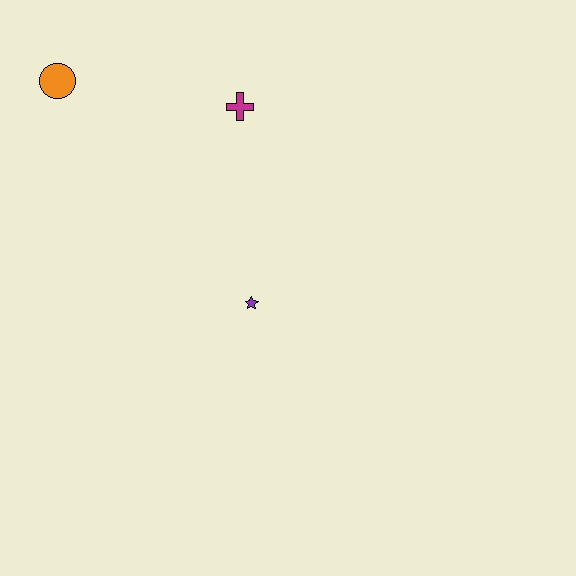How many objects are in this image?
There are 3 objects.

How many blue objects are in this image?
There are no blue objects.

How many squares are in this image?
There are no squares.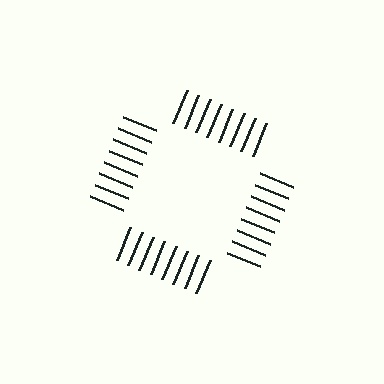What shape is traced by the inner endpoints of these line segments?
An illusory square — the line segments terminate on its edges but no continuous stroke is drawn.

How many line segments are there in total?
32 — 8 along each of the 4 edges.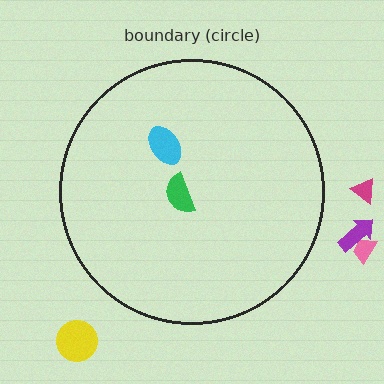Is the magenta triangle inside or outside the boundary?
Outside.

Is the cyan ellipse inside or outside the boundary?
Inside.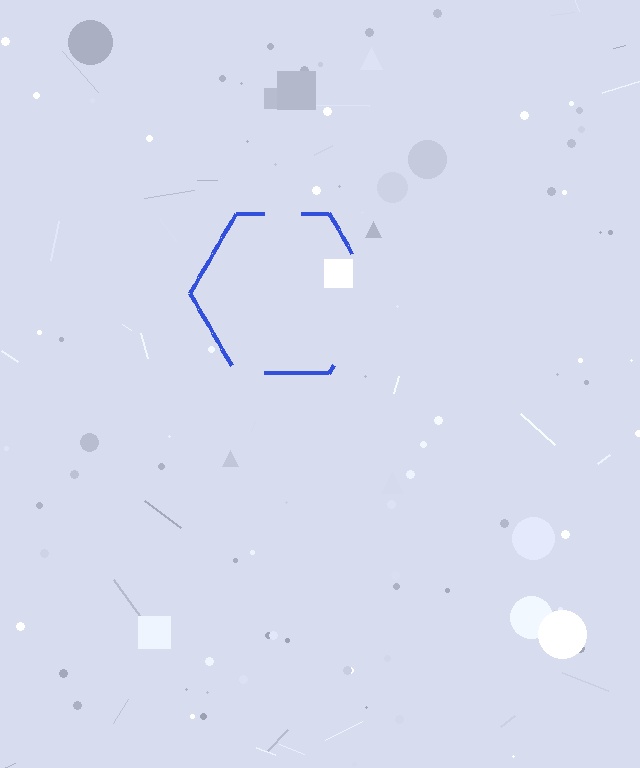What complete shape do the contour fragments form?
The contour fragments form a hexagon.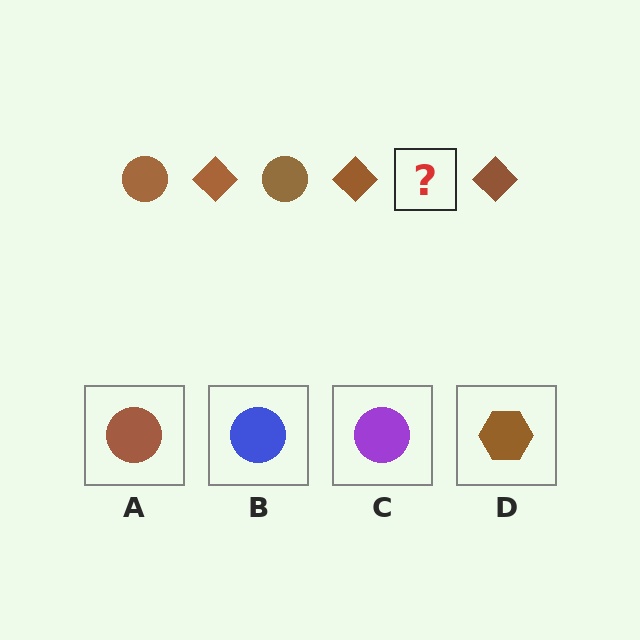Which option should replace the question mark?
Option A.